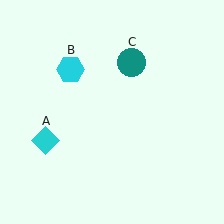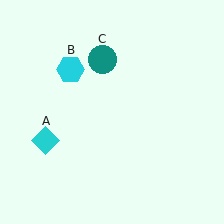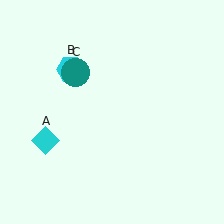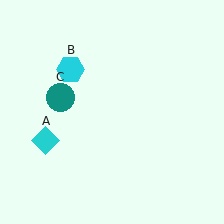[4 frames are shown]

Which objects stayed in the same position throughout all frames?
Cyan diamond (object A) and cyan hexagon (object B) remained stationary.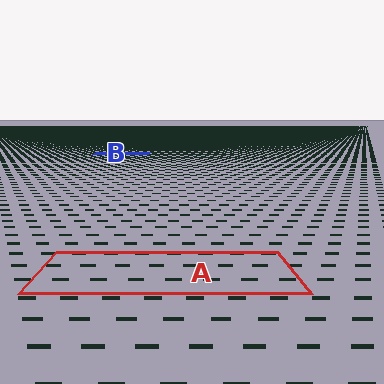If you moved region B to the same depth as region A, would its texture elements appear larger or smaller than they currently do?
They would appear larger. At a closer depth, the same texture elements are projected at a bigger on-screen size.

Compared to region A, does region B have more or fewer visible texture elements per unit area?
Region B has more texture elements per unit area — they are packed more densely because it is farther away.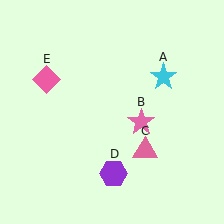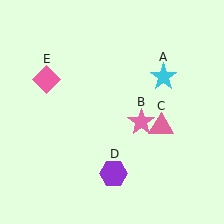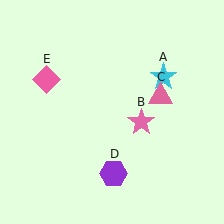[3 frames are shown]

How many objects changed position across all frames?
1 object changed position: pink triangle (object C).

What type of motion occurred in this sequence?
The pink triangle (object C) rotated counterclockwise around the center of the scene.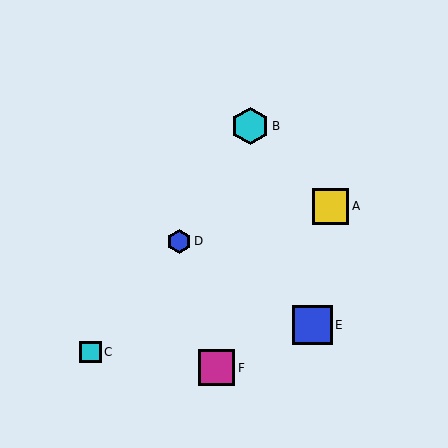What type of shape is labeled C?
Shape C is a cyan square.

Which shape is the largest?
The blue square (labeled E) is the largest.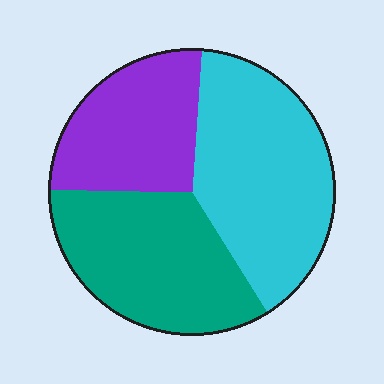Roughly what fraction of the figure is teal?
Teal takes up between a third and a half of the figure.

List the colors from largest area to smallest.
From largest to smallest: cyan, teal, purple.